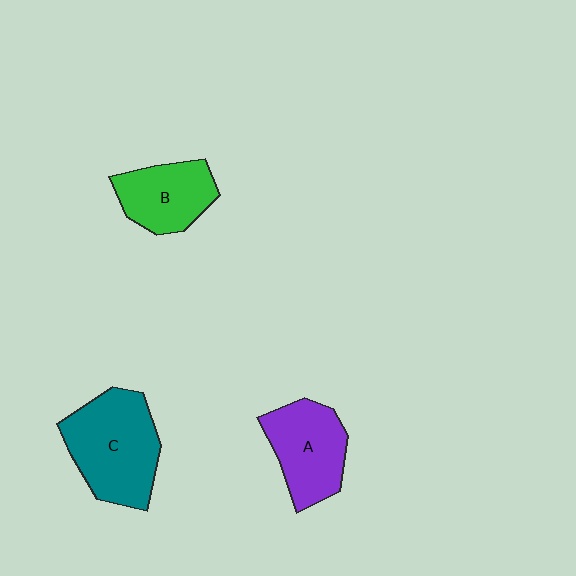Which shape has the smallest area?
Shape B (green).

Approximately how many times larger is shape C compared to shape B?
Approximately 1.5 times.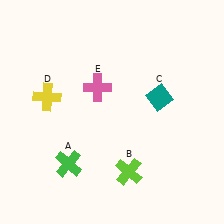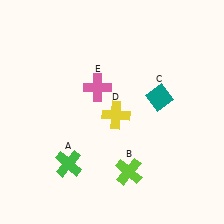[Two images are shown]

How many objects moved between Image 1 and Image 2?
1 object moved between the two images.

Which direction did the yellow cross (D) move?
The yellow cross (D) moved right.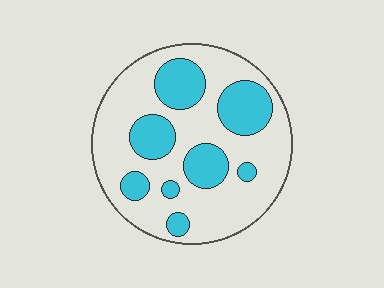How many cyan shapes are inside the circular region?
8.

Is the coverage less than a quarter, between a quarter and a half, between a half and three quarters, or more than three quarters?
Between a quarter and a half.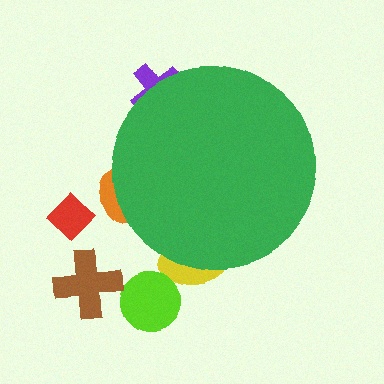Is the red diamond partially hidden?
No, the red diamond is fully visible.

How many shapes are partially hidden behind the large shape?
3 shapes are partially hidden.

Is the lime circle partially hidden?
No, the lime circle is fully visible.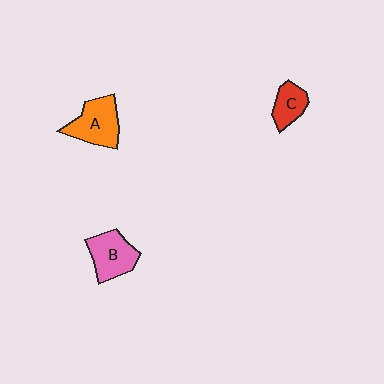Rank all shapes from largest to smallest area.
From largest to smallest: A (orange), B (pink), C (red).